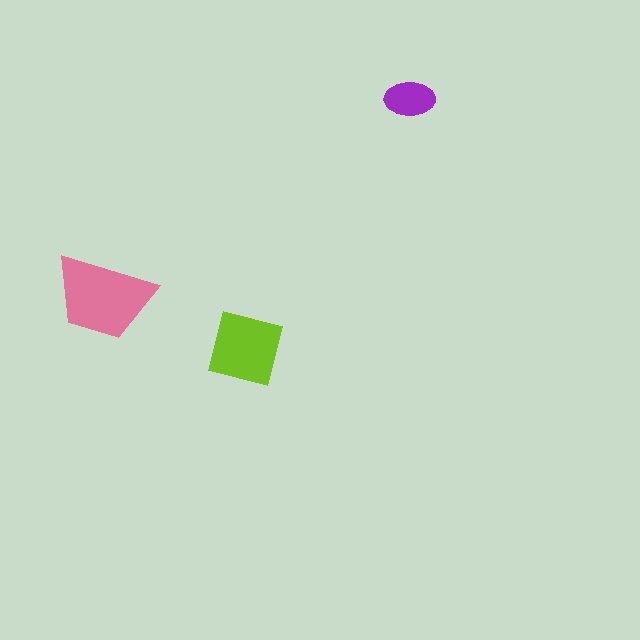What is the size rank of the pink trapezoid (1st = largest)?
1st.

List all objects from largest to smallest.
The pink trapezoid, the lime square, the purple ellipse.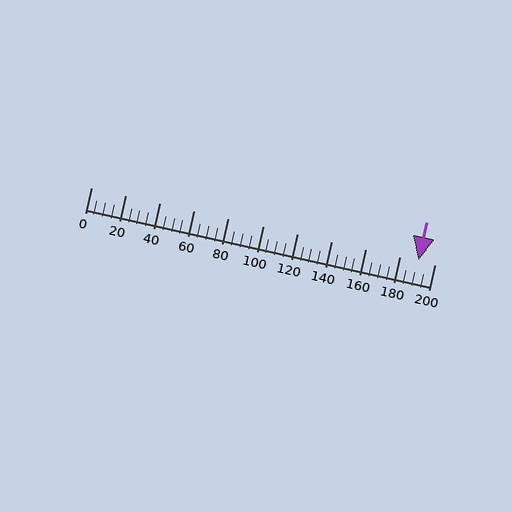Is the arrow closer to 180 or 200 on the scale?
The arrow is closer to 200.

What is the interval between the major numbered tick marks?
The major tick marks are spaced 20 units apart.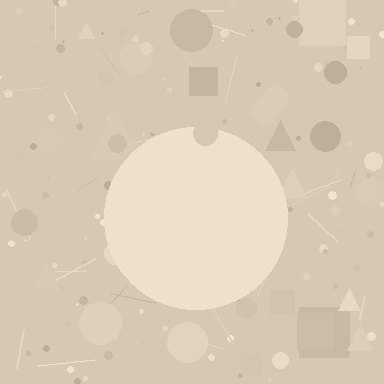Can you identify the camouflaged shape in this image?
The camouflaged shape is a circle.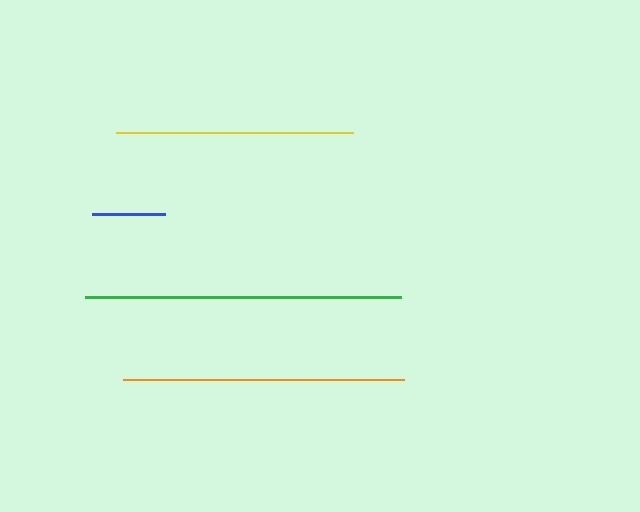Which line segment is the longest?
The green line is the longest at approximately 316 pixels.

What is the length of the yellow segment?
The yellow segment is approximately 237 pixels long.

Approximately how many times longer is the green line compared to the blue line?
The green line is approximately 4.3 times the length of the blue line.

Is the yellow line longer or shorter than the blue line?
The yellow line is longer than the blue line.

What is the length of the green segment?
The green segment is approximately 316 pixels long.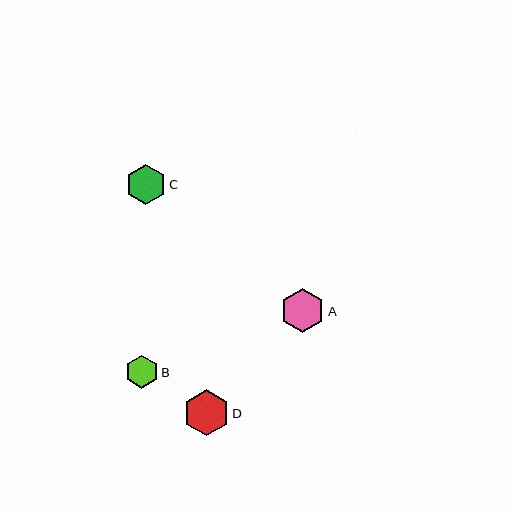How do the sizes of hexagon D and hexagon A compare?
Hexagon D and hexagon A are approximately the same size.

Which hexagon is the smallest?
Hexagon B is the smallest with a size of approximately 33 pixels.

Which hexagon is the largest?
Hexagon D is the largest with a size of approximately 46 pixels.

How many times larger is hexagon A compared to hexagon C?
Hexagon A is approximately 1.1 times the size of hexagon C.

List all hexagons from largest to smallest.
From largest to smallest: D, A, C, B.